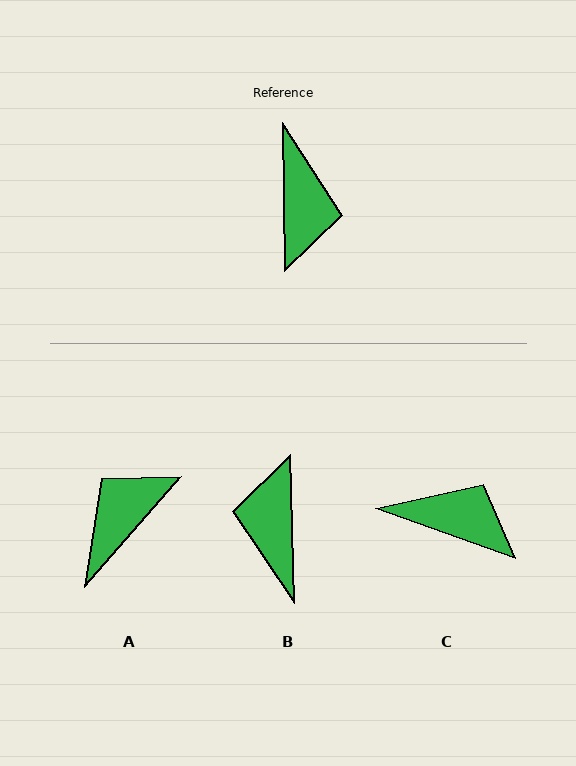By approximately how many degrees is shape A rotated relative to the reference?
Approximately 138 degrees counter-clockwise.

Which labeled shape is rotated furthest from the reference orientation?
B, about 179 degrees away.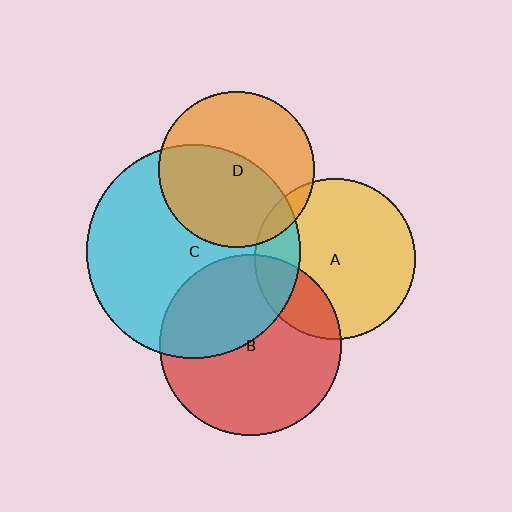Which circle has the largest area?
Circle C (cyan).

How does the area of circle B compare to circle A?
Approximately 1.3 times.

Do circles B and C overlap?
Yes.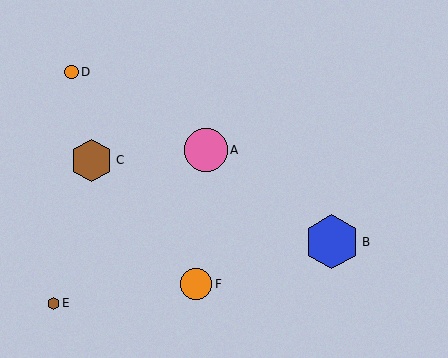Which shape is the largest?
The blue hexagon (labeled B) is the largest.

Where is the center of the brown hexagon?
The center of the brown hexagon is at (92, 160).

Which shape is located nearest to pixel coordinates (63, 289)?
The brown hexagon (labeled E) at (53, 304) is nearest to that location.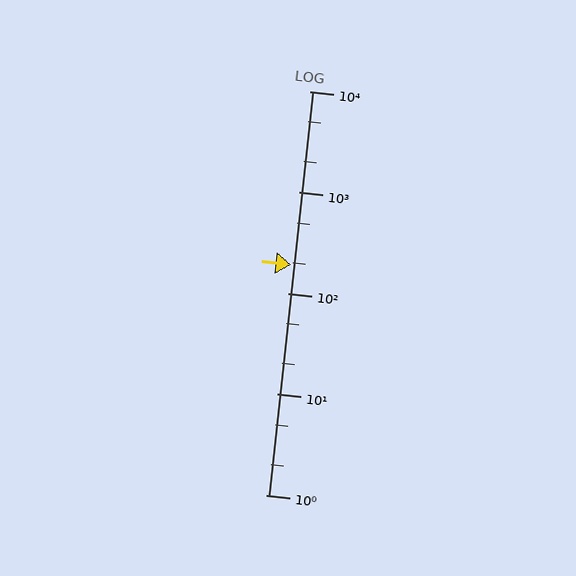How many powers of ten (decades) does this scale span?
The scale spans 4 decades, from 1 to 10000.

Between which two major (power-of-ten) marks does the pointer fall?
The pointer is between 100 and 1000.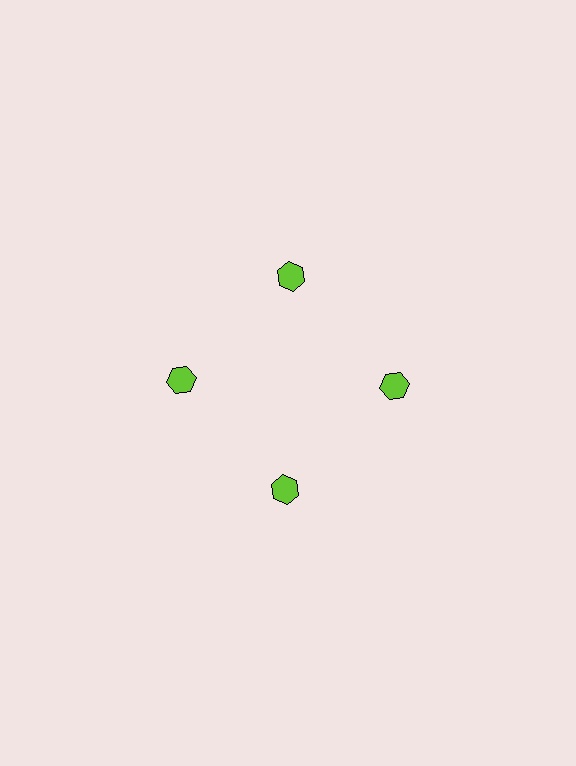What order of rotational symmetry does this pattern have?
This pattern has 4-fold rotational symmetry.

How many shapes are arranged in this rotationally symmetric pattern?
There are 4 shapes, arranged in 4 groups of 1.